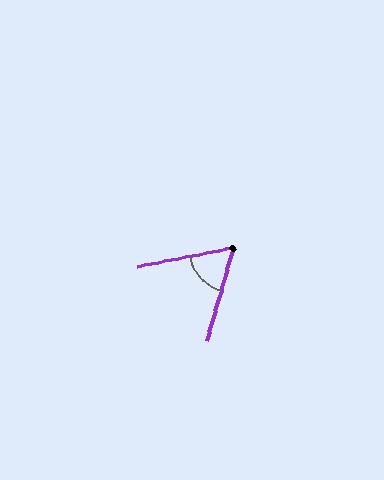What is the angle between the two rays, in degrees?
Approximately 64 degrees.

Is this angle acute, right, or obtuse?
It is acute.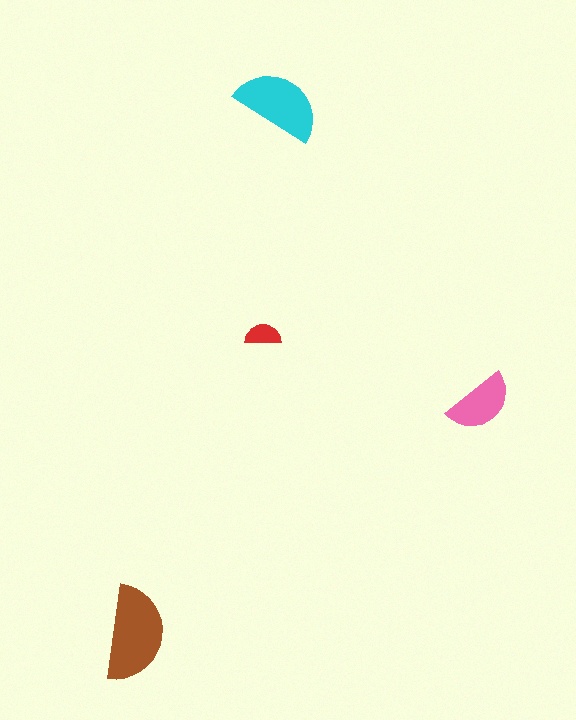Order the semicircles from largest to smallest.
the brown one, the cyan one, the pink one, the red one.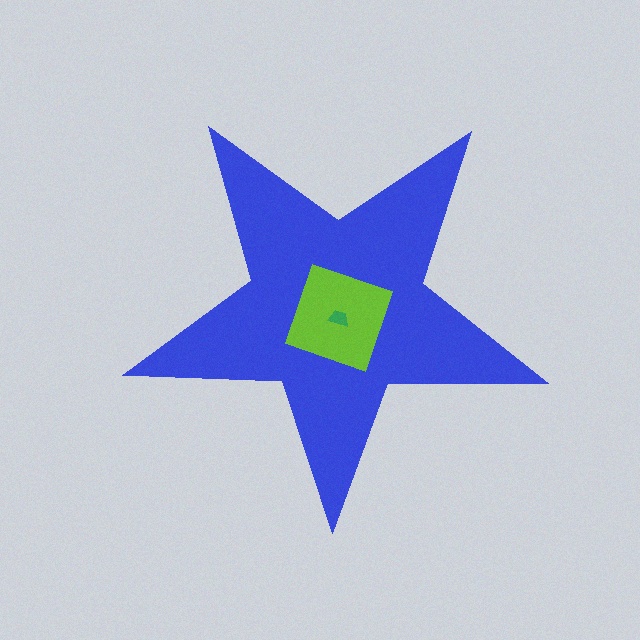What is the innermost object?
The green trapezoid.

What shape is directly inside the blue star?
The lime square.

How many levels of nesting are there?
3.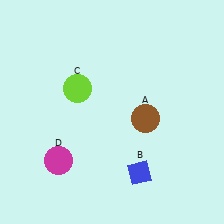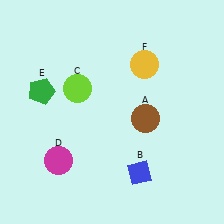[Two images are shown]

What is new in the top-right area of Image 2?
A yellow circle (F) was added in the top-right area of Image 2.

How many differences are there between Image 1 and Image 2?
There are 2 differences between the two images.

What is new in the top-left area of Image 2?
A green pentagon (E) was added in the top-left area of Image 2.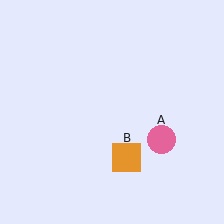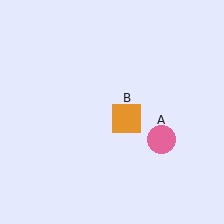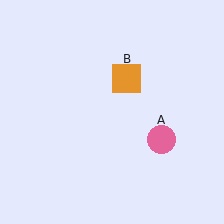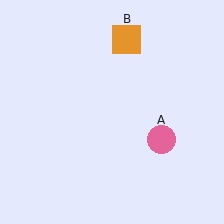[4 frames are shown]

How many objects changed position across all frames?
1 object changed position: orange square (object B).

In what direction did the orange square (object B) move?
The orange square (object B) moved up.